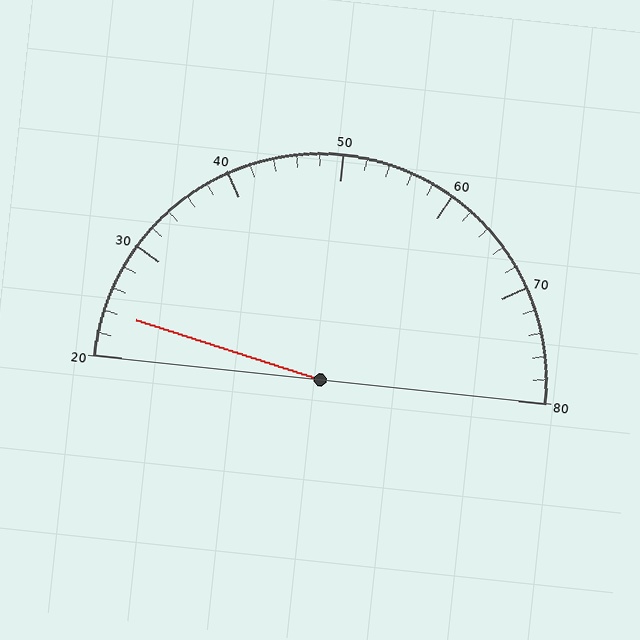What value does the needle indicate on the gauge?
The needle indicates approximately 24.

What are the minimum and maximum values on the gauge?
The gauge ranges from 20 to 80.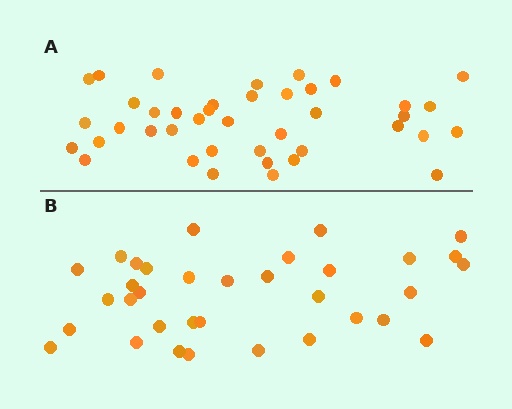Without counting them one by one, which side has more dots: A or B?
Region A (the top region) has more dots.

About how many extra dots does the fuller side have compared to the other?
Region A has roughly 8 or so more dots than region B.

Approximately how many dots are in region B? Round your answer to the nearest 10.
About 30 dots. (The exact count is 34, which rounds to 30.)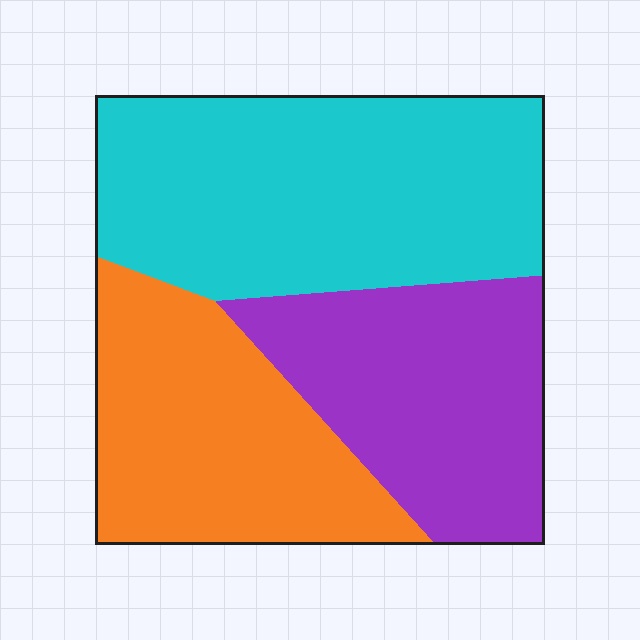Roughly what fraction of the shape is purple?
Purple takes up between a quarter and a half of the shape.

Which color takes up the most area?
Cyan, at roughly 40%.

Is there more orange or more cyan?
Cyan.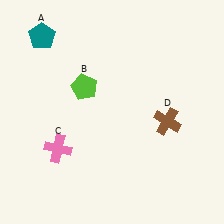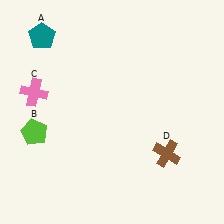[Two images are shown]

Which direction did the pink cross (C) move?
The pink cross (C) moved up.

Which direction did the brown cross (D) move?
The brown cross (D) moved down.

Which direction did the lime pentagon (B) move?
The lime pentagon (B) moved left.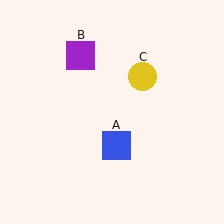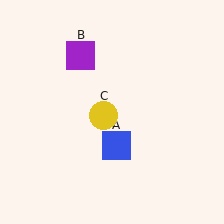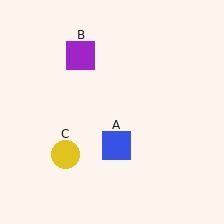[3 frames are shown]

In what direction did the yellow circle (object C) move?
The yellow circle (object C) moved down and to the left.